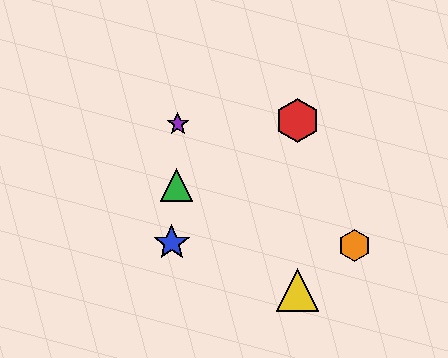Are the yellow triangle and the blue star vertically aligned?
No, the yellow triangle is at x≈297 and the blue star is at x≈172.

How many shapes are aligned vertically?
2 shapes (the red hexagon, the yellow triangle) are aligned vertically.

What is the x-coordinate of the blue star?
The blue star is at x≈172.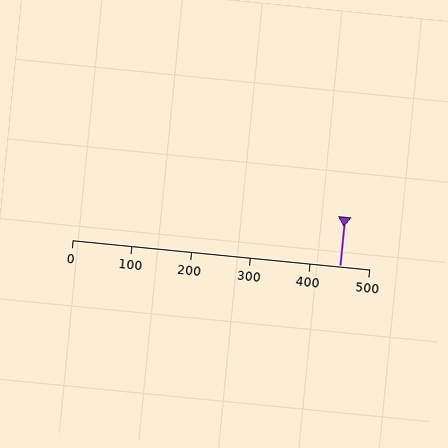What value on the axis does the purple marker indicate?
The marker indicates approximately 450.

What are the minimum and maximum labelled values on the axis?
The axis runs from 0 to 500.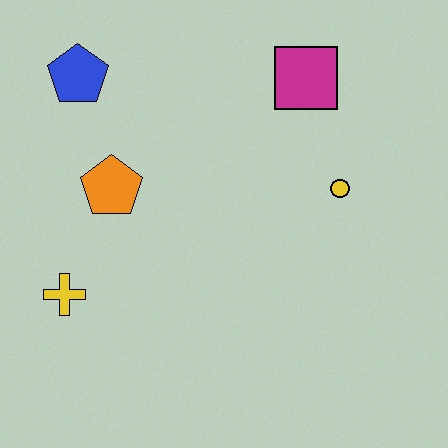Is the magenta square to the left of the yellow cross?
No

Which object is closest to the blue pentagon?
The orange pentagon is closest to the blue pentagon.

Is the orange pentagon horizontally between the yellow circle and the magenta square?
No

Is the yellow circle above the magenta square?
No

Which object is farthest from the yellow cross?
The magenta square is farthest from the yellow cross.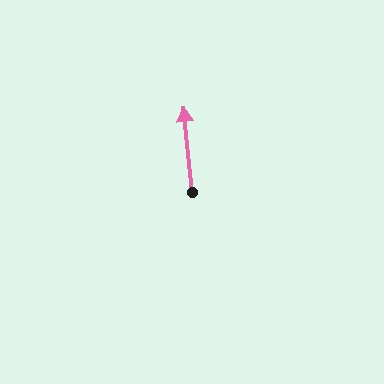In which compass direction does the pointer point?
North.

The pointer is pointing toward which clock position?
Roughly 12 o'clock.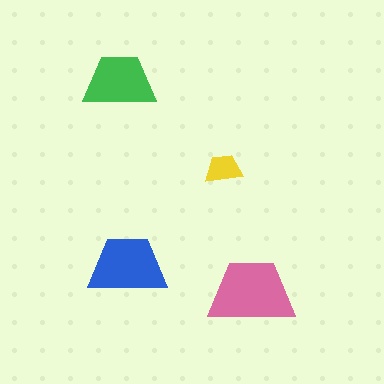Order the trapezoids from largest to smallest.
the pink one, the blue one, the green one, the yellow one.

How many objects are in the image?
There are 4 objects in the image.